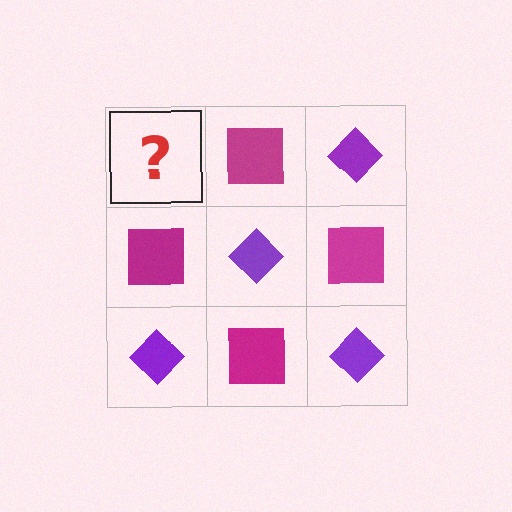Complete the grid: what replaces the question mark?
The question mark should be replaced with a purple diamond.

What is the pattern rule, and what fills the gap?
The rule is that it alternates purple diamond and magenta square in a checkerboard pattern. The gap should be filled with a purple diamond.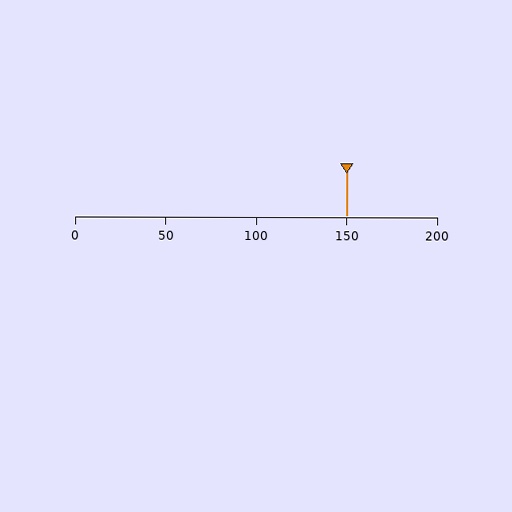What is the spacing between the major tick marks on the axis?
The major ticks are spaced 50 apart.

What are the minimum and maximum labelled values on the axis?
The axis runs from 0 to 200.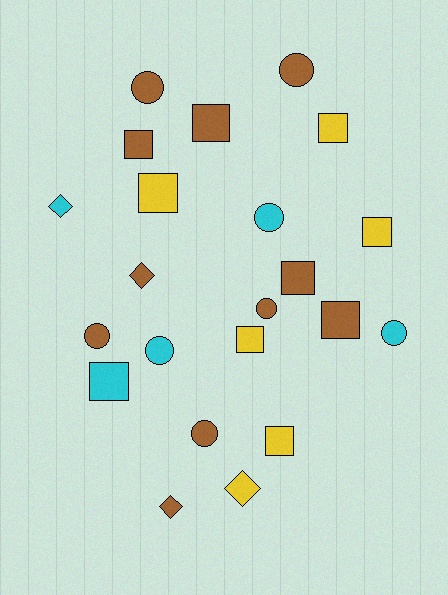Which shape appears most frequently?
Square, with 10 objects.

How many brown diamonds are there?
There are 2 brown diamonds.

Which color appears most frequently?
Brown, with 11 objects.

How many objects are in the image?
There are 22 objects.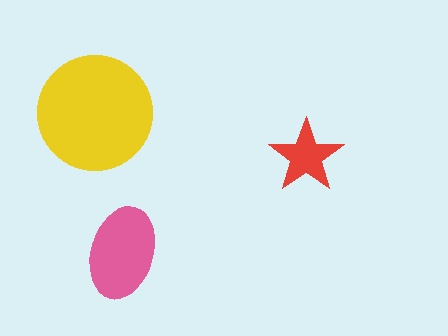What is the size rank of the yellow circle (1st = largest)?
1st.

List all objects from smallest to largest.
The red star, the pink ellipse, the yellow circle.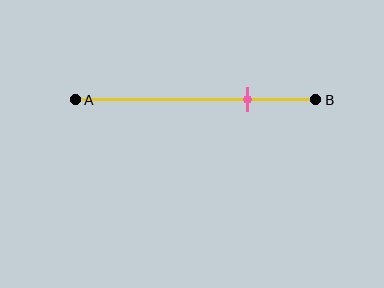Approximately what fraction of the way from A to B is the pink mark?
The pink mark is approximately 70% of the way from A to B.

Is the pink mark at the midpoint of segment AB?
No, the mark is at about 70% from A, not at the 50% midpoint.